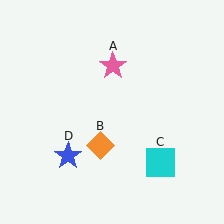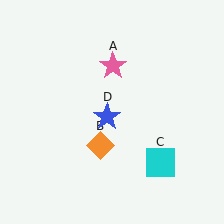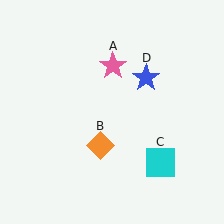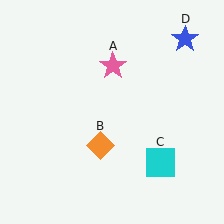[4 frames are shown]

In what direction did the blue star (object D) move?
The blue star (object D) moved up and to the right.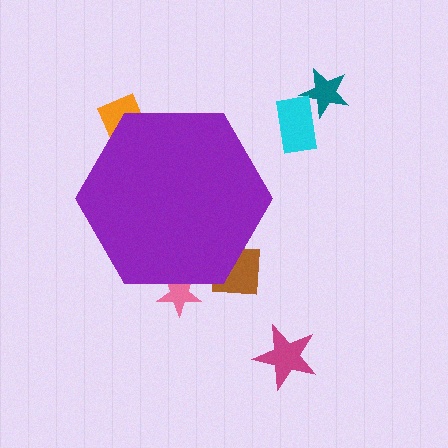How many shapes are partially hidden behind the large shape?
3 shapes are partially hidden.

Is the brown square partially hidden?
Yes, the brown square is partially hidden behind the purple hexagon.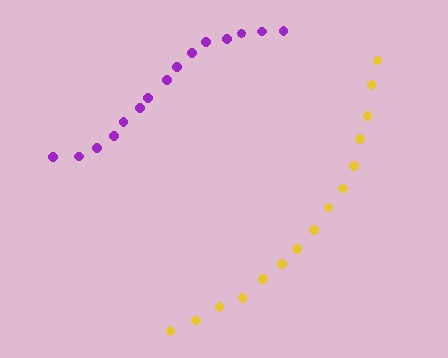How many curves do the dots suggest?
There are 2 distinct paths.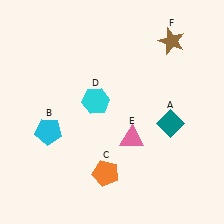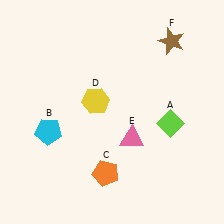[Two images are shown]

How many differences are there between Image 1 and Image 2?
There are 2 differences between the two images.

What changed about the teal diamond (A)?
In Image 1, A is teal. In Image 2, it changed to lime.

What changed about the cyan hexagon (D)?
In Image 1, D is cyan. In Image 2, it changed to yellow.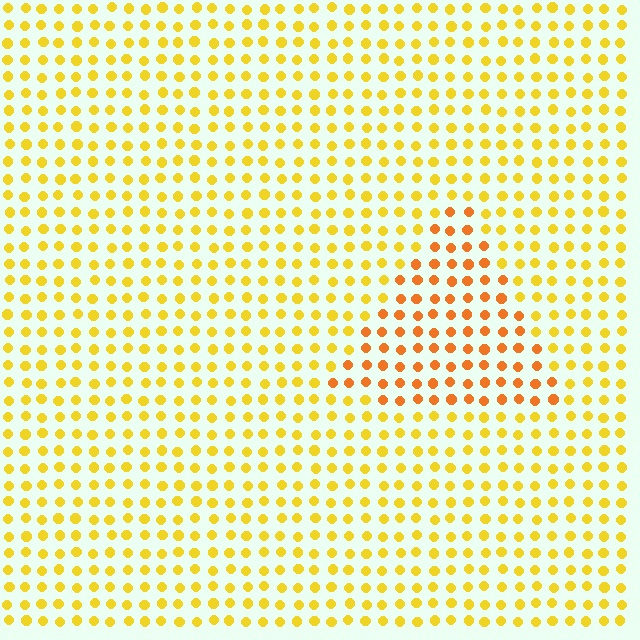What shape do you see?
I see a triangle.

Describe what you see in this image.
The image is filled with small yellow elements in a uniform arrangement. A triangle-shaped region is visible where the elements are tinted to a slightly different hue, forming a subtle color boundary.